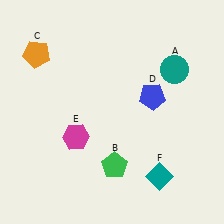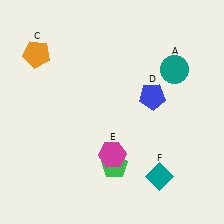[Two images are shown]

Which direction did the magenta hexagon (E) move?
The magenta hexagon (E) moved right.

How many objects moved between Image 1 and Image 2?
1 object moved between the two images.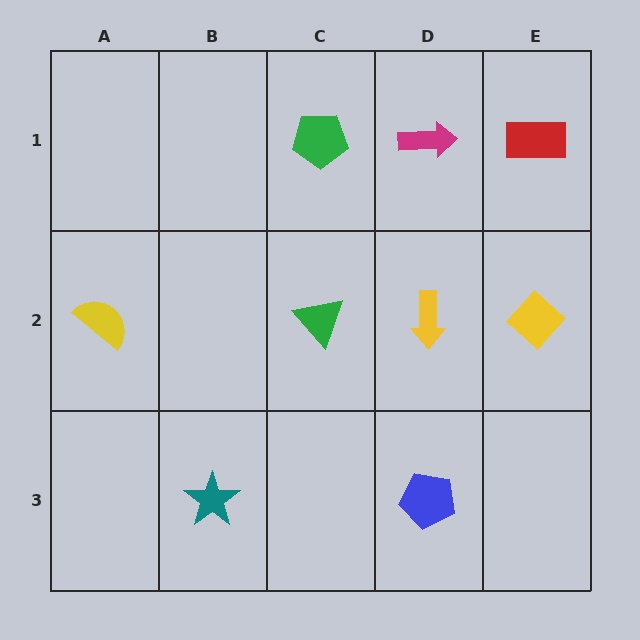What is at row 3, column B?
A teal star.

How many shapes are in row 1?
3 shapes.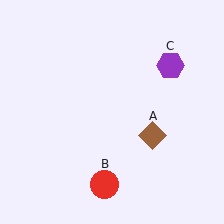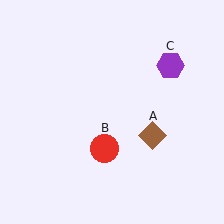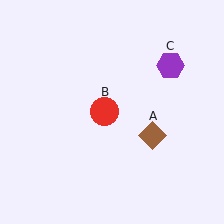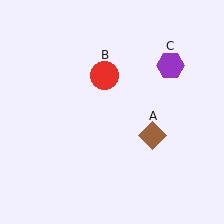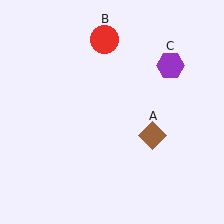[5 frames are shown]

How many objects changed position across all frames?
1 object changed position: red circle (object B).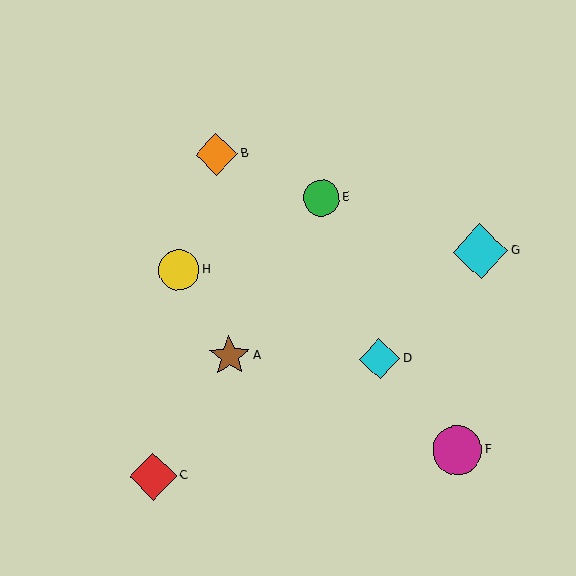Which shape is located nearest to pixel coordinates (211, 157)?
The orange diamond (labeled B) at (216, 154) is nearest to that location.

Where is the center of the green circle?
The center of the green circle is at (322, 198).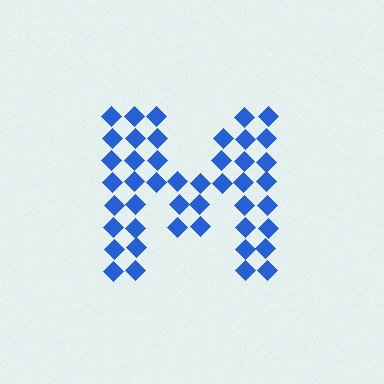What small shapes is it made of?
It is made of small diamonds.